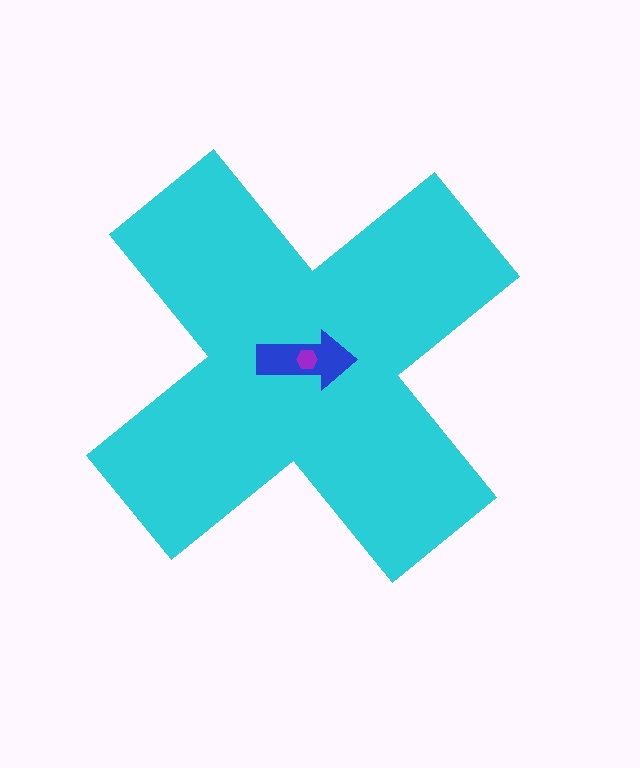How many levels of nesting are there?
3.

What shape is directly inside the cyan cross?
The blue arrow.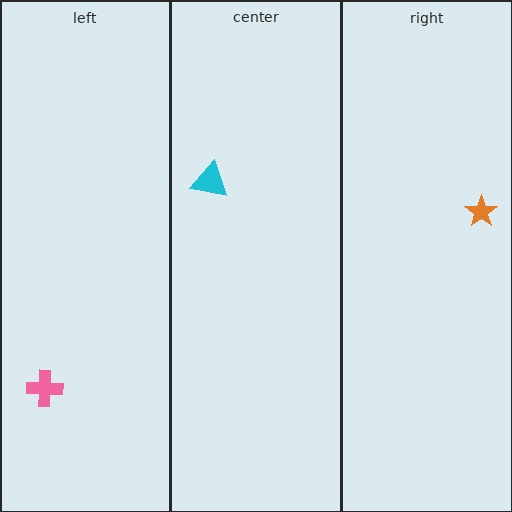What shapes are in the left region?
The pink cross.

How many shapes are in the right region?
1.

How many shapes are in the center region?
1.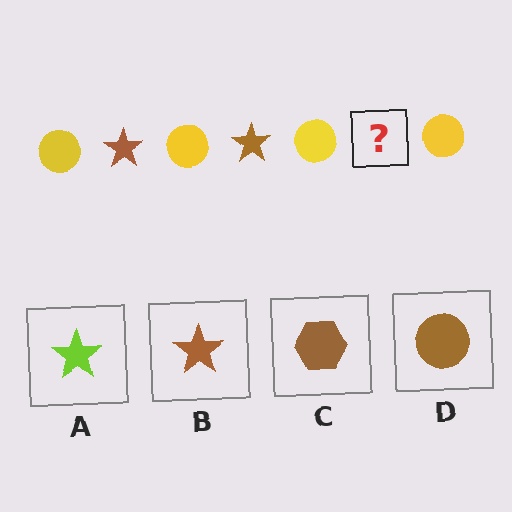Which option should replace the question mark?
Option B.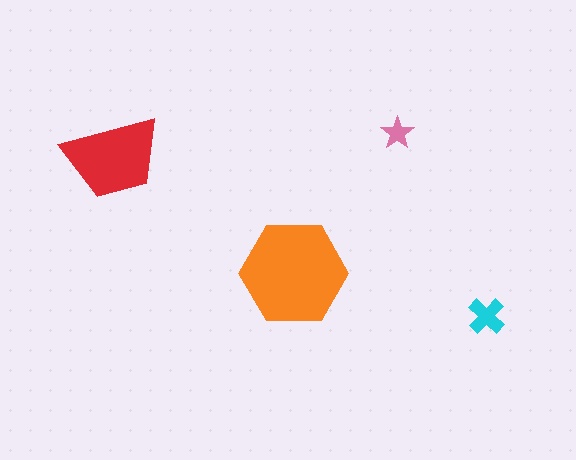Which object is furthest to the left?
The red trapezoid is leftmost.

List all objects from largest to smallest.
The orange hexagon, the red trapezoid, the cyan cross, the pink star.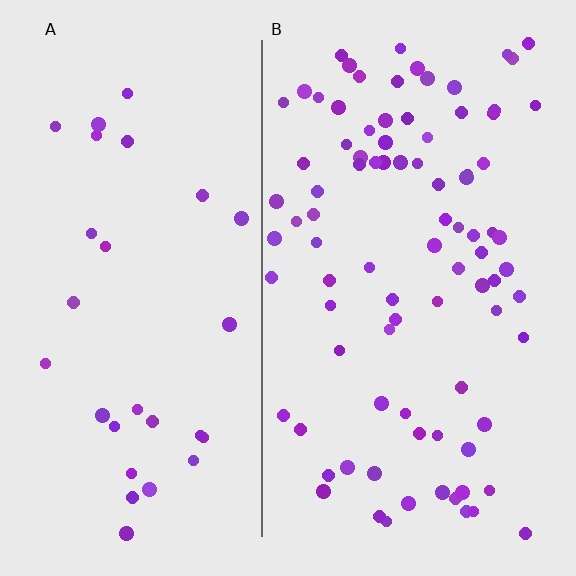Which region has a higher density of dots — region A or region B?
B (the right).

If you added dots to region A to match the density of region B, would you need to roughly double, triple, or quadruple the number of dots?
Approximately triple.